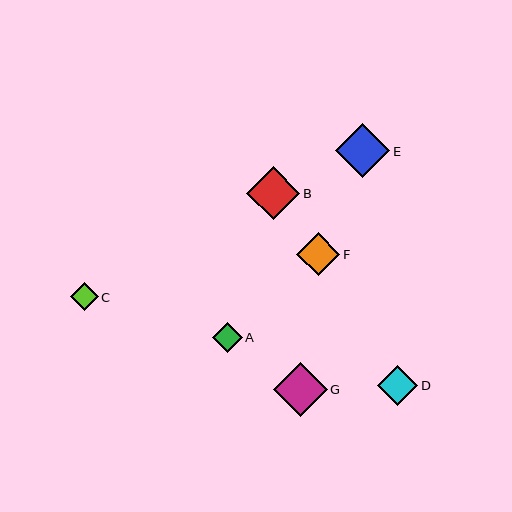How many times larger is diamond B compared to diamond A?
Diamond B is approximately 1.7 times the size of diamond A.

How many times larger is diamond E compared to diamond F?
Diamond E is approximately 1.3 times the size of diamond F.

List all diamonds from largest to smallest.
From largest to smallest: E, G, B, F, D, A, C.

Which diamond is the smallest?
Diamond C is the smallest with a size of approximately 28 pixels.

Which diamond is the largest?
Diamond E is the largest with a size of approximately 54 pixels.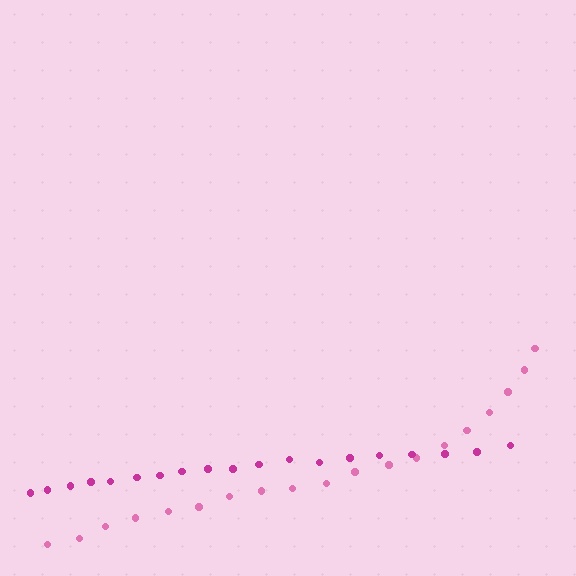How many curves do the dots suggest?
There are 2 distinct paths.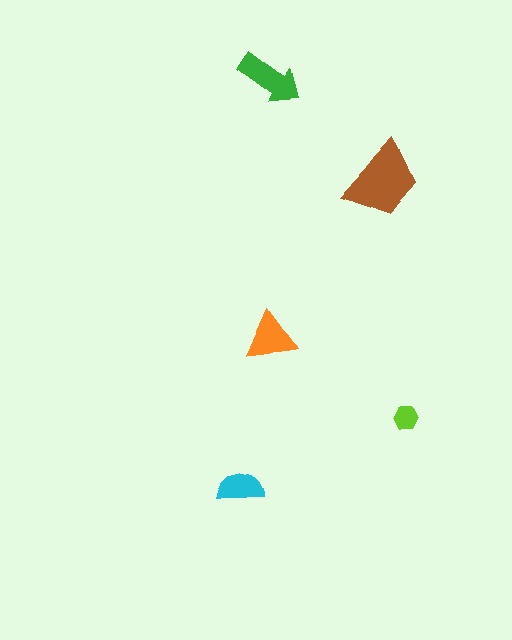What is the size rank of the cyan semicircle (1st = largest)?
4th.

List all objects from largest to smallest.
The brown trapezoid, the green arrow, the orange triangle, the cyan semicircle, the lime hexagon.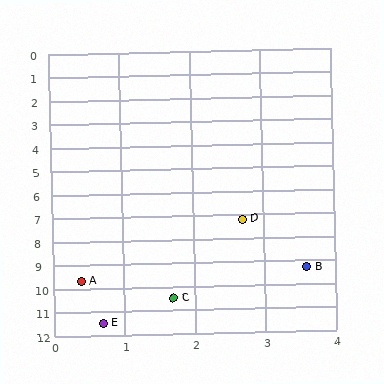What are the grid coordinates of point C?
Point C is at approximately (1.7, 10.5).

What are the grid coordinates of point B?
Point B is at approximately (3.6, 9.3).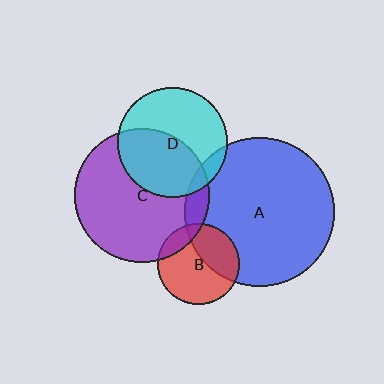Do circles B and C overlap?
Yes.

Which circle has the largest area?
Circle A (blue).